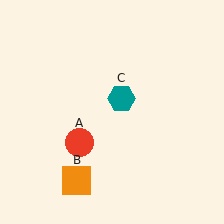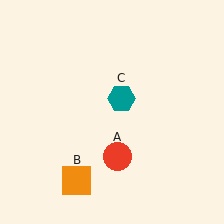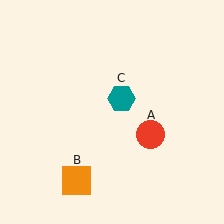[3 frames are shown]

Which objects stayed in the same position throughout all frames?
Orange square (object B) and teal hexagon (object C) remained stationary.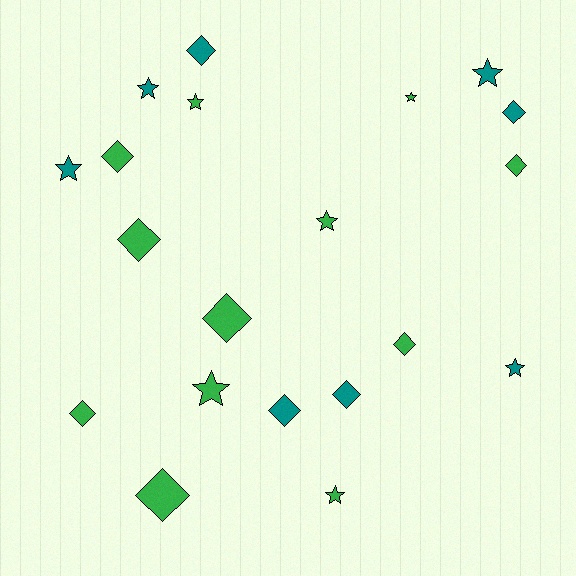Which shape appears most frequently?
Diamond, with 11 objects.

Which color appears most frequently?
Green, with 12 objects.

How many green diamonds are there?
There are 7 green diamonds.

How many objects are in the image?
There are 20 objects.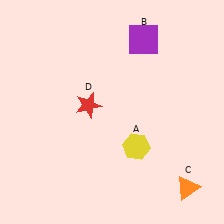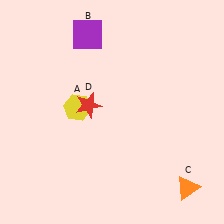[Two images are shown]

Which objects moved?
The objects that moved are: the yellow hexagon (A), the purple square (B).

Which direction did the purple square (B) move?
The purple square (B) moved left.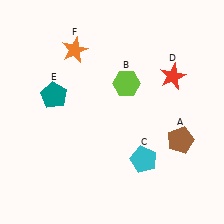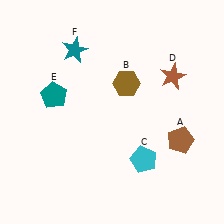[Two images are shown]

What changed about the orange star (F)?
In Image 1, F is orange. In Image 2, it changed to teal.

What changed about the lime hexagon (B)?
In Image 1, B is lime. In Image 2, it changed to brown.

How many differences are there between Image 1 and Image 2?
There are 3 differences between the two images.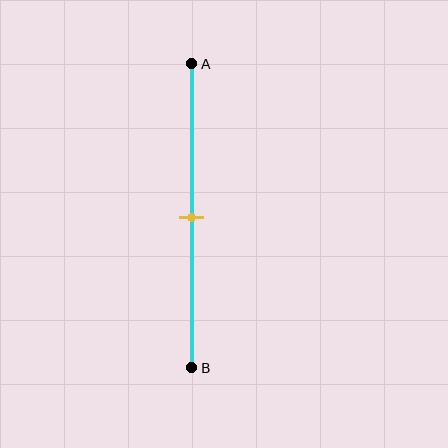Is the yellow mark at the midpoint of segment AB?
Yes, the mark is approximately at the midpoint.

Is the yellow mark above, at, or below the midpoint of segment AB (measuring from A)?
The yellow mark is approximately at the midpoint of segment AB.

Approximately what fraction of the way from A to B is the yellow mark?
The yellow mark is approximately 50% of the way from A to B.